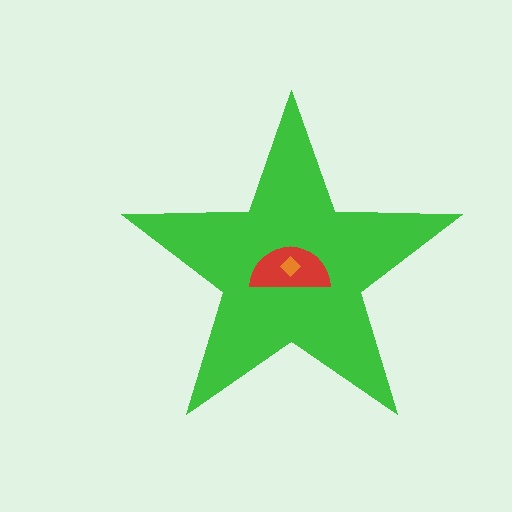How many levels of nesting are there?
3.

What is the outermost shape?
The green star.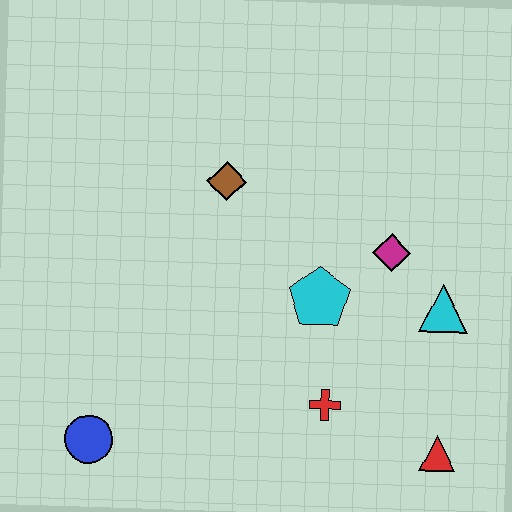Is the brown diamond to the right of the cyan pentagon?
No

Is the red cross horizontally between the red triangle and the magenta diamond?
No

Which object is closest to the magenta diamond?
The cyan triangle is closest to the magenta diamond.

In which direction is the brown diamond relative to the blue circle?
The brown diamond is above the blue circle.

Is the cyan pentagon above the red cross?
Yes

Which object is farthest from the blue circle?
The cyan triangle is farthest from the blue circle.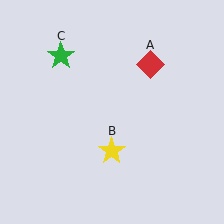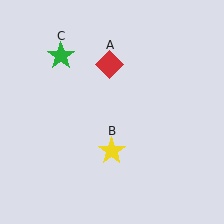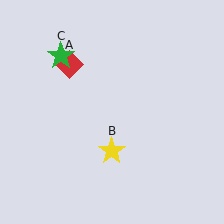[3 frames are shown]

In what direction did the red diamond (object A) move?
The red diamond (object A) moved left.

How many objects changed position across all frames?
1 object changed position: red diamond (object A).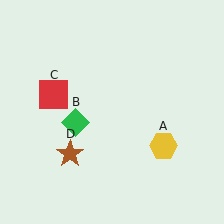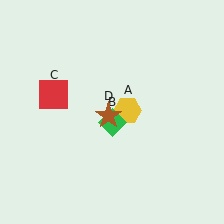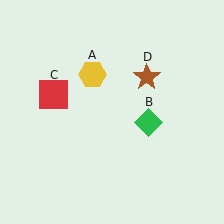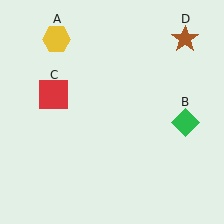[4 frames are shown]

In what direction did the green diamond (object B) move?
The green diamond (object B) moved right.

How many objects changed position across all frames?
3 objects changed position: yellow hexagon (object A), green diamond (object B), brown star (object D).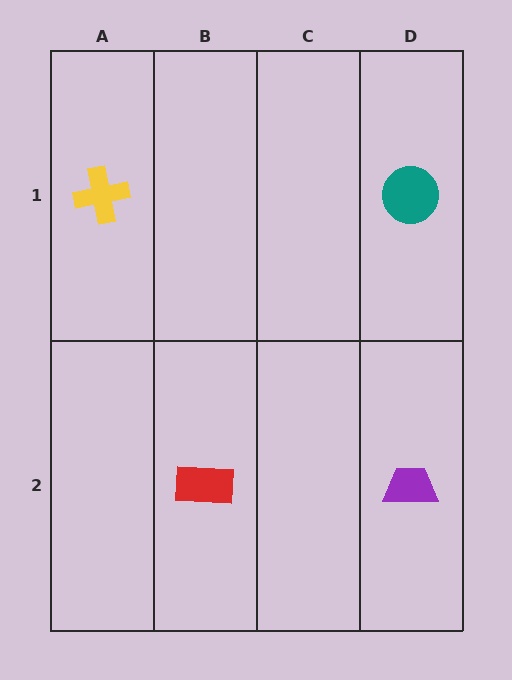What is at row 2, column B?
A red rectangle.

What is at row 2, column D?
A purple trapezoid.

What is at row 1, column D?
A teal circle.